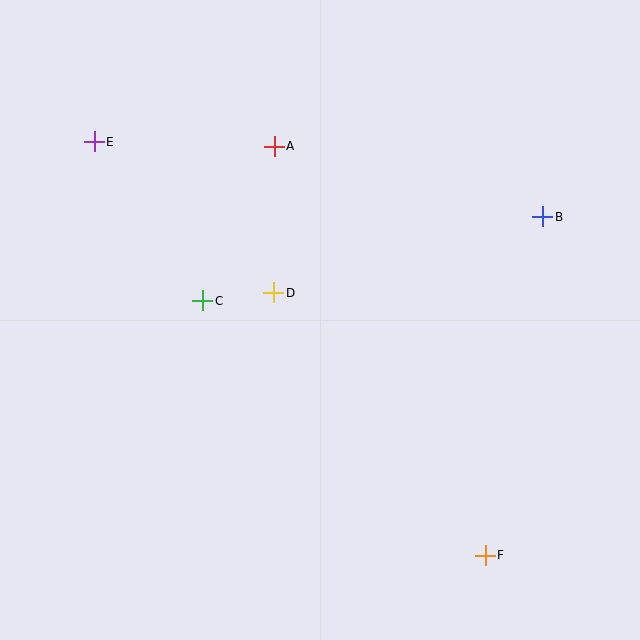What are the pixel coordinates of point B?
Point B is at (543, 217).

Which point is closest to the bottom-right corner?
Point F is closest to the bottom-right corner.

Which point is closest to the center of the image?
Point D at (274, 293) is closest to the center.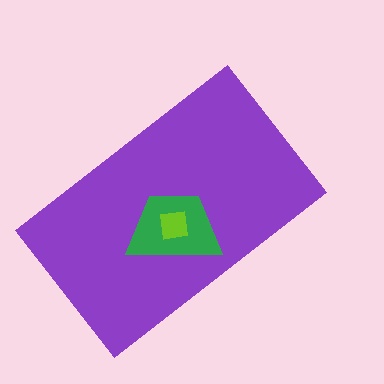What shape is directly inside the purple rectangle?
The green trapezoid.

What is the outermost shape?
The purple rectangle.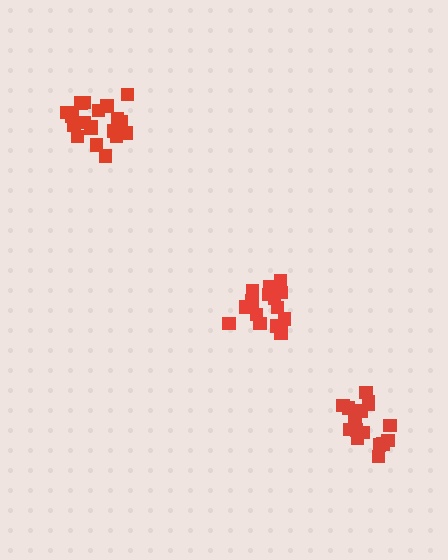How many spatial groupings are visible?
There are 3 spatial groupings.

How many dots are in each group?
Group 1: 16 dots, Group 2: 15 dots, Group 3: 19 dots (50 total).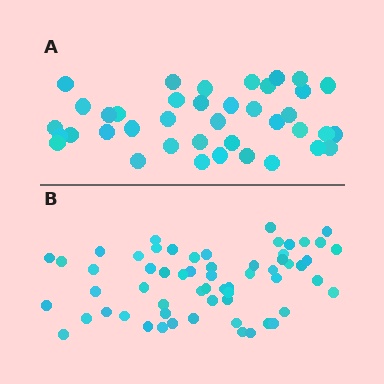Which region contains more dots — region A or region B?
Region B (the bottom region) has more dots.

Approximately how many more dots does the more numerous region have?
Region B has approximately 20 more dots than region A.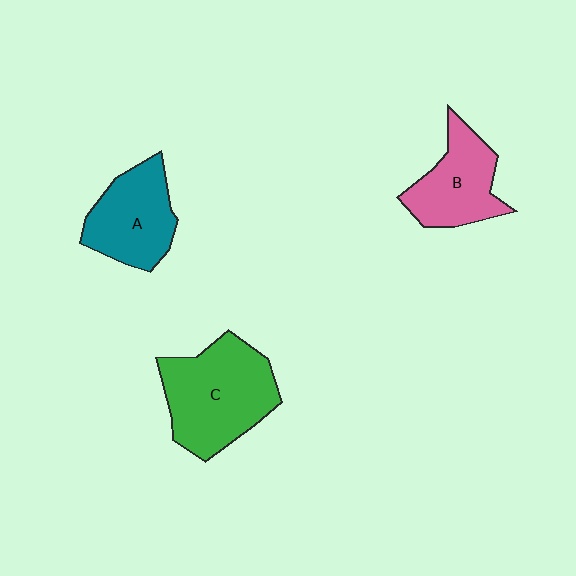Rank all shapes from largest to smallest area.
From largest to smallest: C (green), A (teal), B (pink).